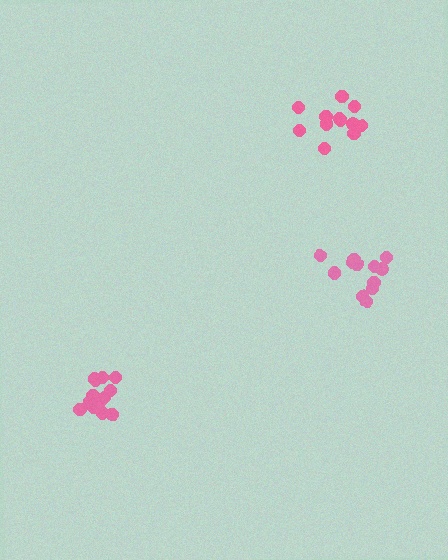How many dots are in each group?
Group 1: 13 dots, Group 2: 12 dots, Group 3: 12 dots (37 total).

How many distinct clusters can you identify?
There are 3 distinct clusters.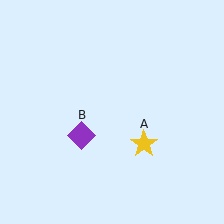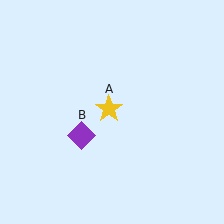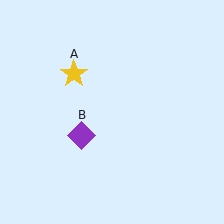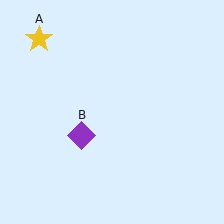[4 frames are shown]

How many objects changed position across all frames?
1 object changed position: yellow star (object A).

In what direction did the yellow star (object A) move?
The yellow star (object A) moved up and to the left.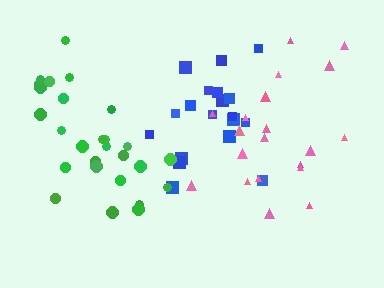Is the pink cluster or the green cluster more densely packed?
Green.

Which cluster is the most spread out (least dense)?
Pink.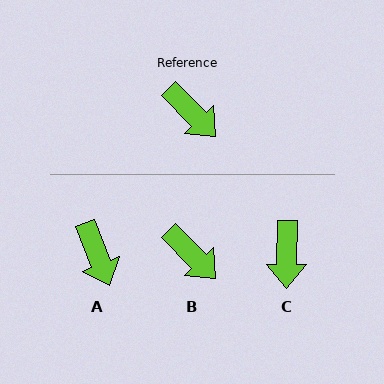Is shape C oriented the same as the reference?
No, it is off by about 46 degrees.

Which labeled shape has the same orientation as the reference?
B.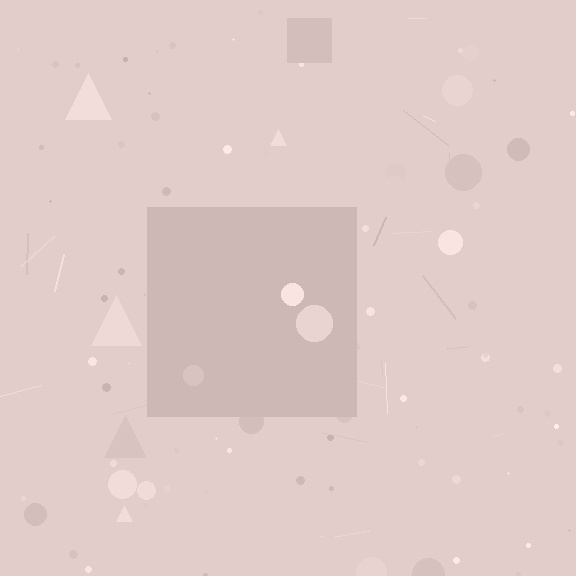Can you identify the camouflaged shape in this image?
The camouflaged shape is a square.